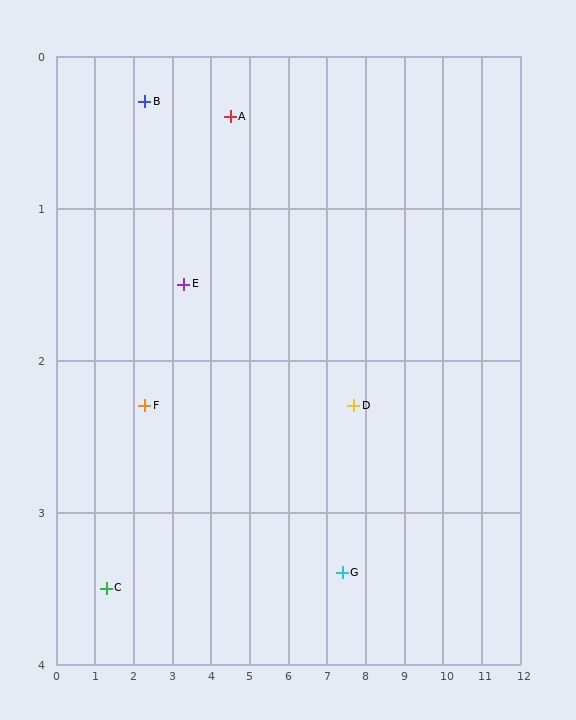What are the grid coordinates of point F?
Point F is at approximately (2.3, 2.3).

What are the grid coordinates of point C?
Point C is at approximately (1.3, 3.5).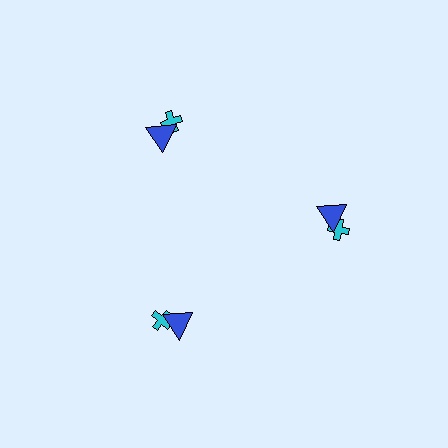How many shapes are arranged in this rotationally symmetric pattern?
There are 6 shapes, arranged in 3 groups of 2.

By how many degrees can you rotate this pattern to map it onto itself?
The pattern maps onto itself every 120 degrees of rotation.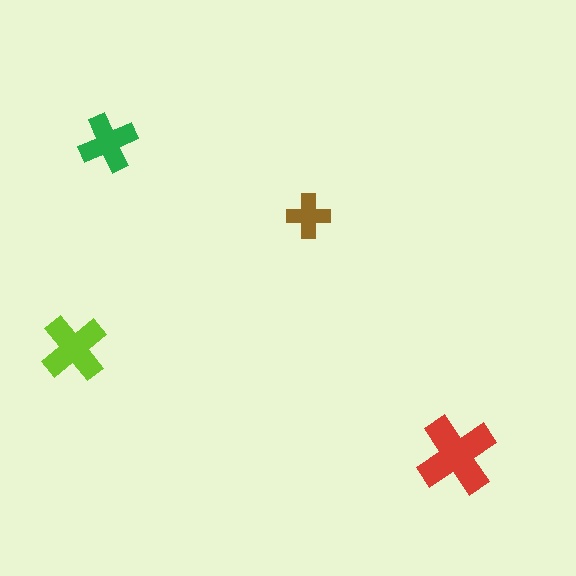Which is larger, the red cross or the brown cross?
The red one.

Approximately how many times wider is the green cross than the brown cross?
About 1.5 times wider.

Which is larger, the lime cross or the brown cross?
The lime one.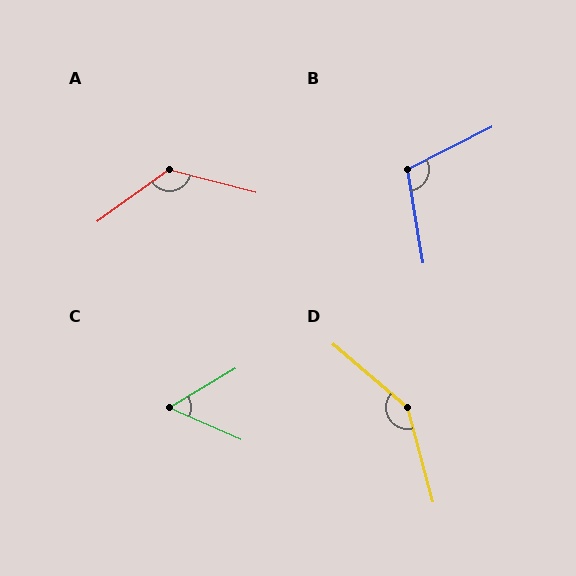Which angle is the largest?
D, at approximately 145 degrees.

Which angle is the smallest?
C, at approximately 55 degrees.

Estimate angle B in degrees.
Approximately 107 degrees.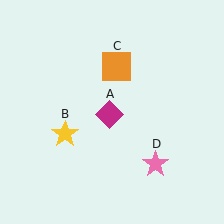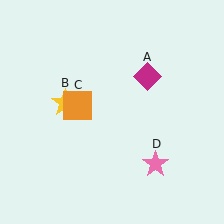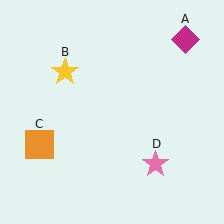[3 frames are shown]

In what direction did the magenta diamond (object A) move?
The magenta diamond (object A) moved up and to the right.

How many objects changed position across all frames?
3 objects changed position: magenta diamond (object A), yellow star (object B), orange square (object C).